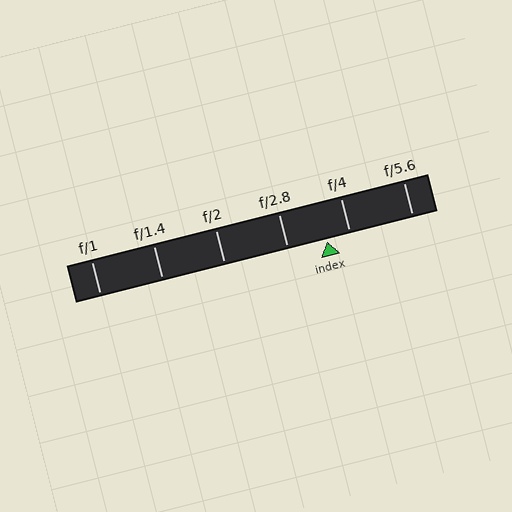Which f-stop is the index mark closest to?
The index mark is closest to f/4.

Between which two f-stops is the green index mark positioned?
The index mark is between f/2.8 and f/4.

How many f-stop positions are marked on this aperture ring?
There are 6 f-stop positions marked.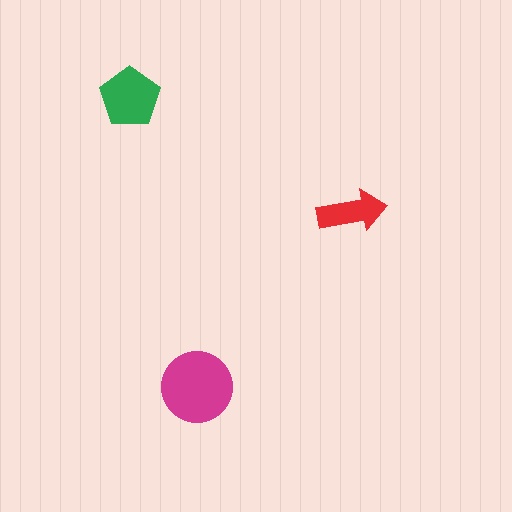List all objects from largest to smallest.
The magenta circle, the green pentagon, the red arrow.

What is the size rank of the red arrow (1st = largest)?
3rd.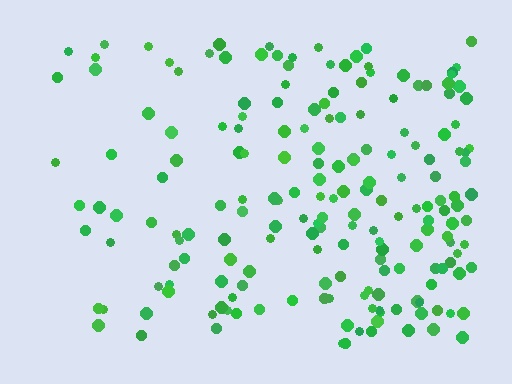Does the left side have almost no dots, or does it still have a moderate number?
Still a moderate number, just noticeably fewer than the right.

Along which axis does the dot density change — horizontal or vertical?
Horizontal.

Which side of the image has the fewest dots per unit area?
The left.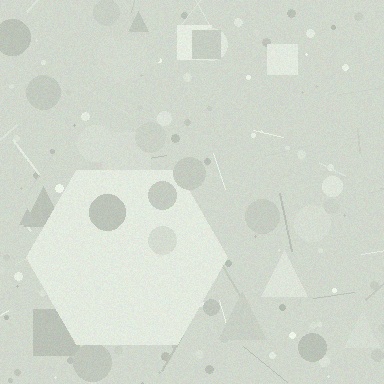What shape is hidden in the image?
A hexagon is hidden in the image.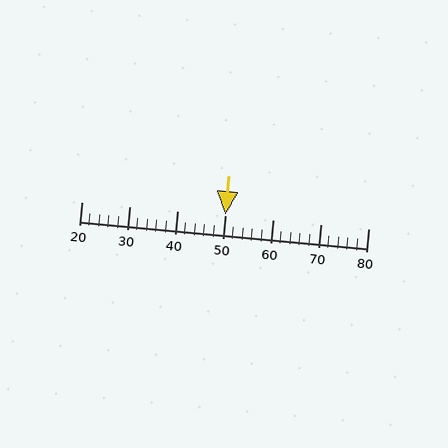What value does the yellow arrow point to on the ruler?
The yellow arrow points to approximately 50.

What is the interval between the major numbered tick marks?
The major tick marks are spaced 10 units apart.